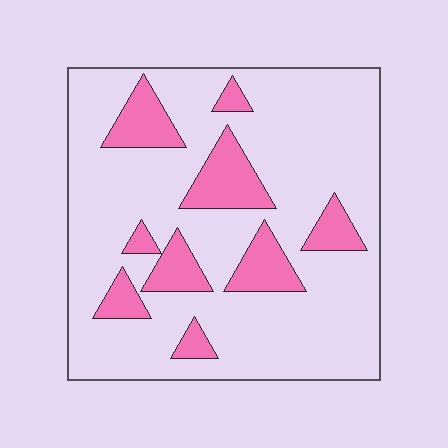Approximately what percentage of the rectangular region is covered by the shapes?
Approximately 20%.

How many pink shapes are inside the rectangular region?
9.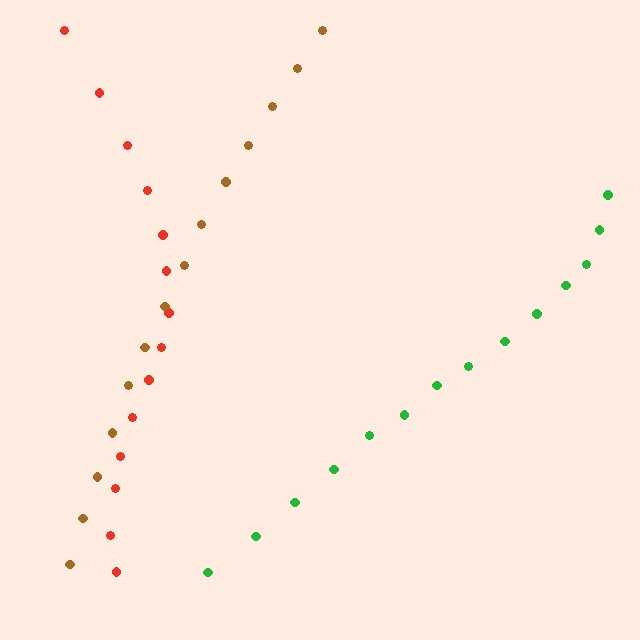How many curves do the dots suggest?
There are 3 distinct paths.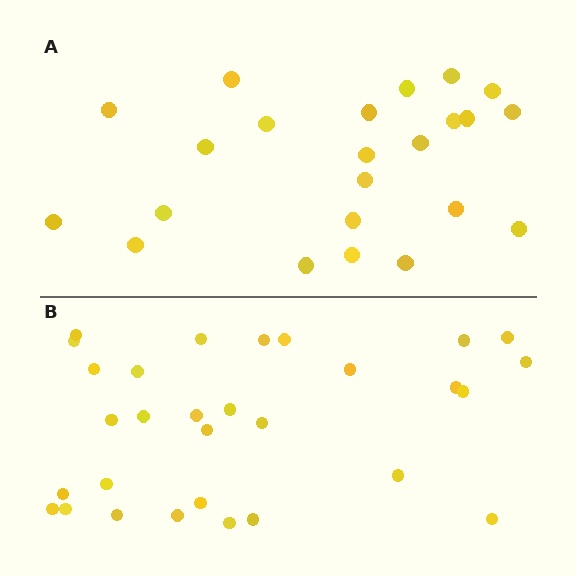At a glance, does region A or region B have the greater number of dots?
Region B (the bottom region) has more dots.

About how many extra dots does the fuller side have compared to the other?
Region B has roughly 8 or so more dots than region A.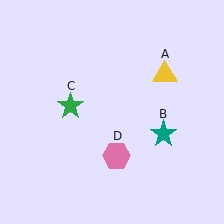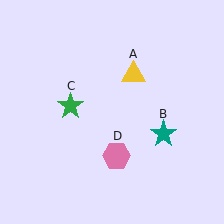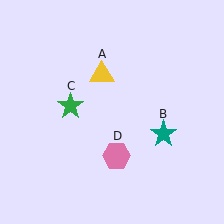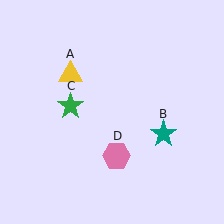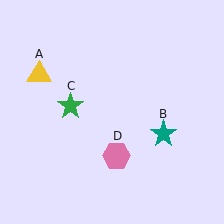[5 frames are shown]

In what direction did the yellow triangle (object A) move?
The yellow triangle (object A) moved left.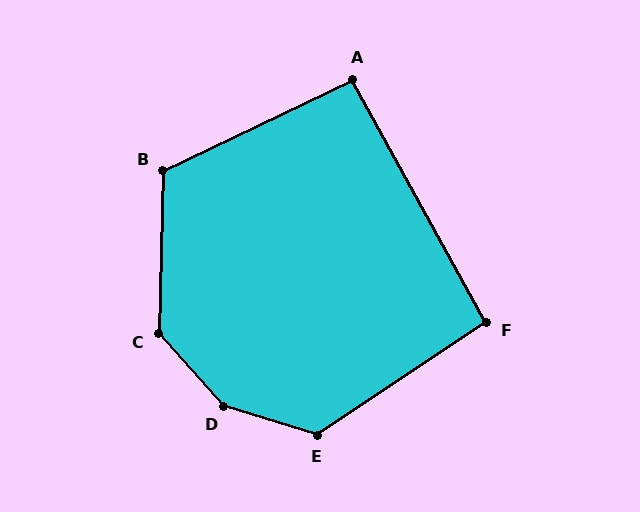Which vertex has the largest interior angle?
D, at approximately 148 degrees.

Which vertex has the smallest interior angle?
A, at approximately 93 degrees.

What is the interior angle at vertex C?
Approximately 137 degrees (obtuse).